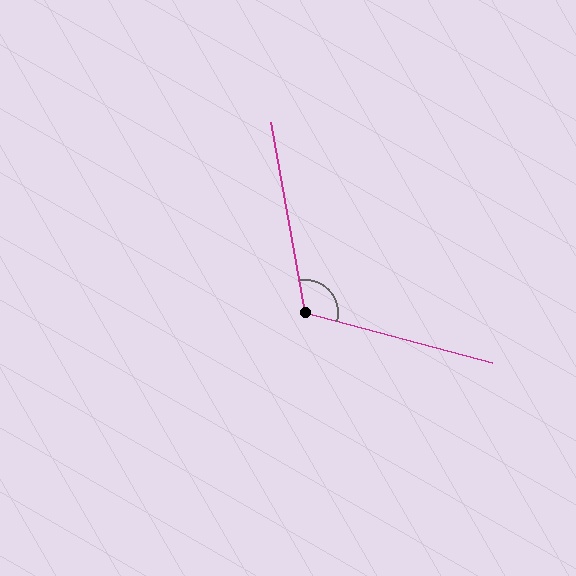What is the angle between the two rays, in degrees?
Approximately 115 degrees.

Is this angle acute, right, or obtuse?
It is obtuse.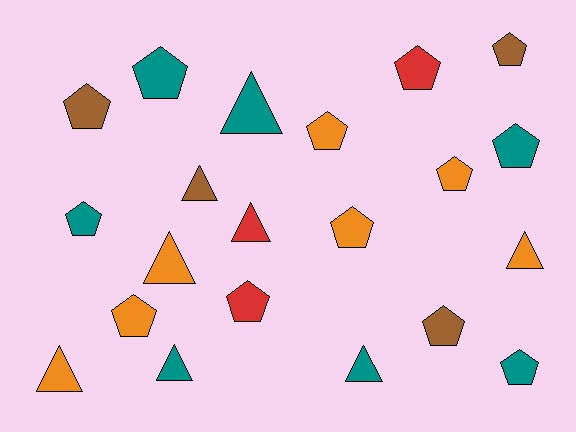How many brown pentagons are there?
There are 3 brown pentagons.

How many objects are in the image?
There are 21 objects.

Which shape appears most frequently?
Pentagon, with 13 objects.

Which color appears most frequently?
Orange, with 7 objects.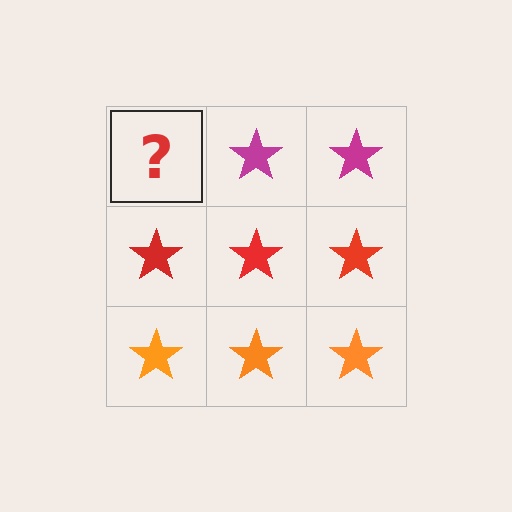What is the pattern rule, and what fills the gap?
The rule is that each row has a consistent color. The gap should be filled with a magenta star.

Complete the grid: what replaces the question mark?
The question mark should be replaced with a magenta star.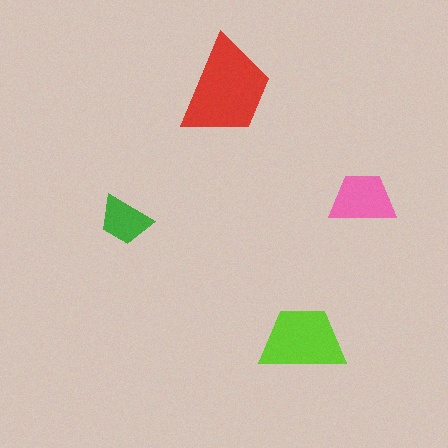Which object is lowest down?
The lime trapezoid is bottommost.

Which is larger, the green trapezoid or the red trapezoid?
The red one.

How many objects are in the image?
There are 4 objects in the image.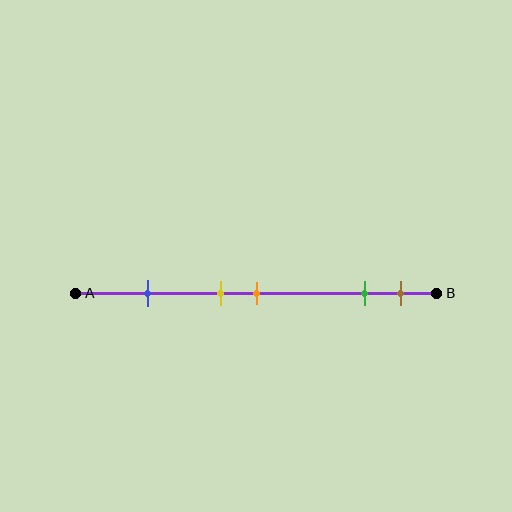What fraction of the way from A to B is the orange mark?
The orange mark is approximately 50% (0.5) of the way from A to B.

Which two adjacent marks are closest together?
The yellow and orange marks are the closest adjacent pair.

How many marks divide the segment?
There are 5 marks dividing the segment.